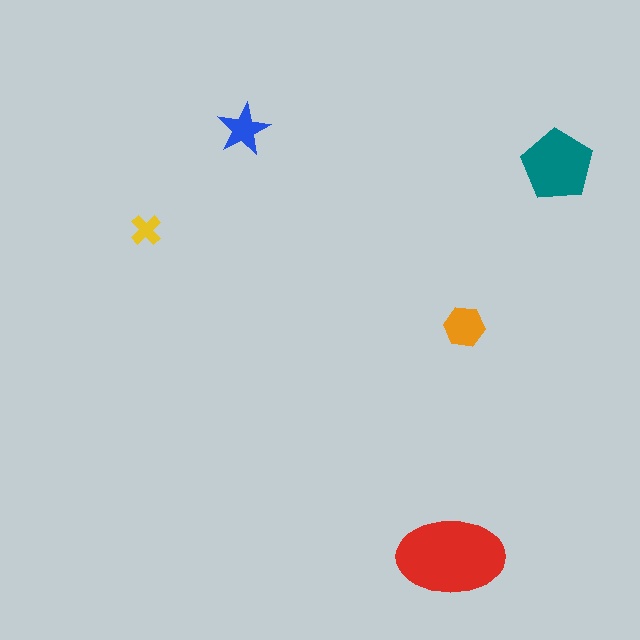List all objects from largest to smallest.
The red ellipse, the teal pentagon, the orange hexagon, the blue star, the yellow cross.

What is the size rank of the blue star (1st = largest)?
4th.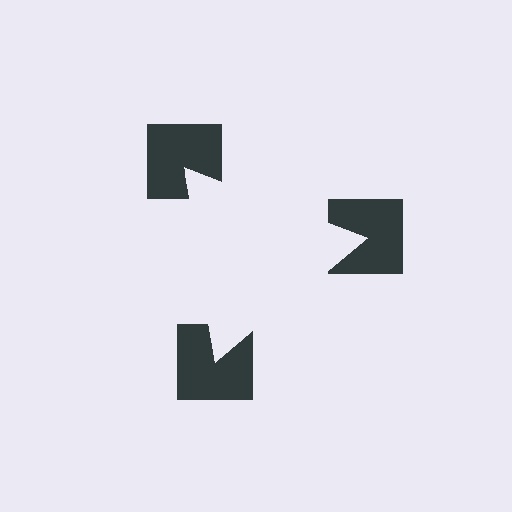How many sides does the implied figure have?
3 sides.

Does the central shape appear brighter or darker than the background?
It typically appears slightly brighter than the background, even though no actual brightness change is drawn.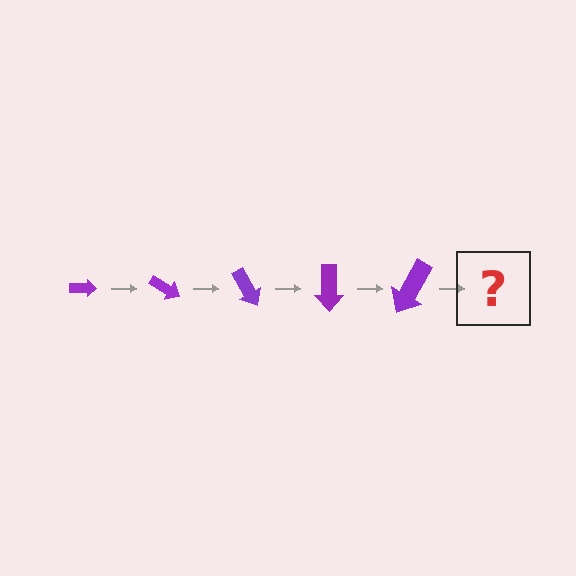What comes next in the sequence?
The next element should be an arrow, larger than the previous one and rotated 150 degrees from the start.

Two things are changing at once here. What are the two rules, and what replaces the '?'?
The two rules are that the arrow grows larger each step and it rotates 30 degrees each step. The '?' should be an arrow, larger than the previous one and rotated 150 degrees from the start.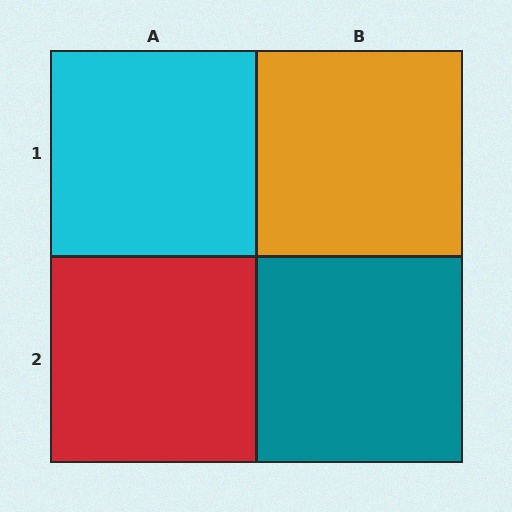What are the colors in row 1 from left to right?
Cyan, orange.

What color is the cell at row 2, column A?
Red.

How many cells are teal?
1 cell is teal.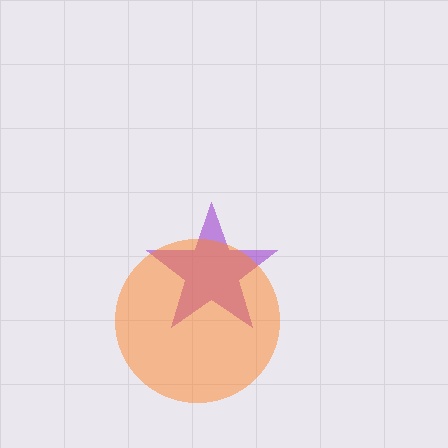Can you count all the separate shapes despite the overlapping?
Yes, there are 2 separate shapes.